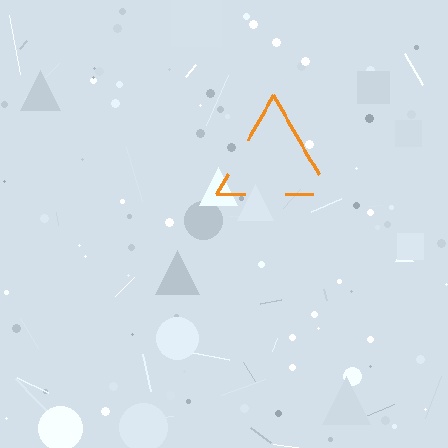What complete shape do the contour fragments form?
The contour fragments form a triangle.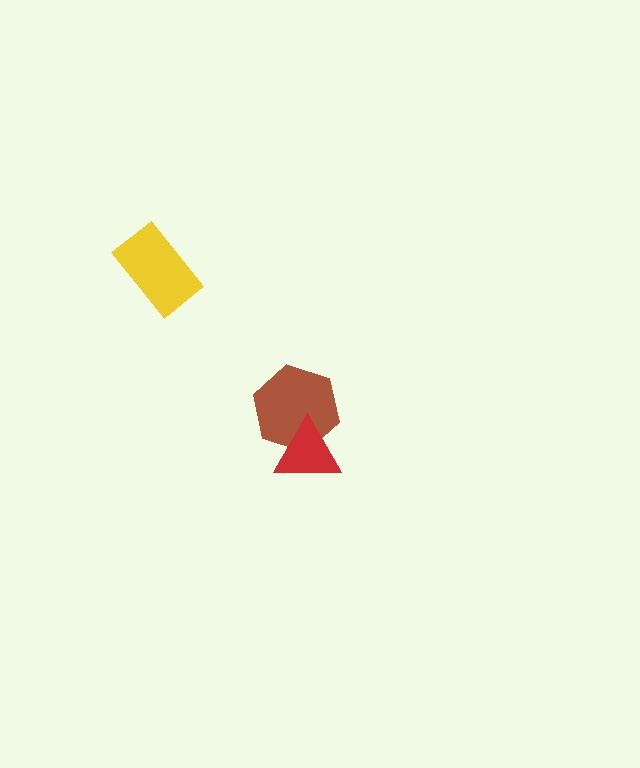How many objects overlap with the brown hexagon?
1 object overlaps with the brown hexagon.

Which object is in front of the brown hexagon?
The red triangle is in front of the brown hexagon.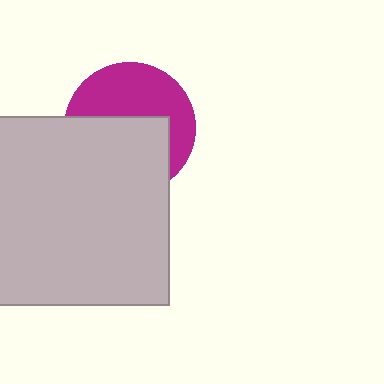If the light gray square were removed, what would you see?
You would see the complete magenta circle.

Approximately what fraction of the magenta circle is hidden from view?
Roughly 52% of the magenta circle is hidden behind the light gray square.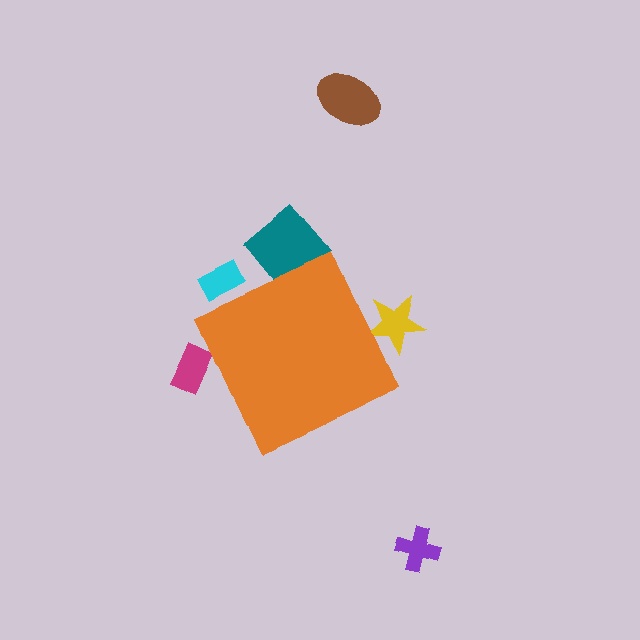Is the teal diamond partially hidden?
Yes, the teal diamond is partially hidden behind the orange diamond.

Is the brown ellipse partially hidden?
No, the brown ellipse is fully visible.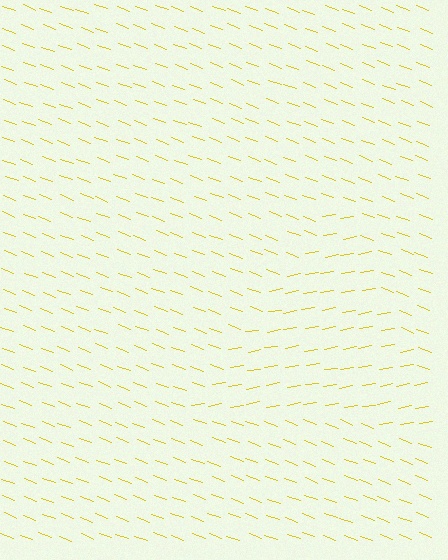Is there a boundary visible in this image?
Yes, there is a texture boundary formed by a change in line orientation.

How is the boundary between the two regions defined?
The boundary is defined purely by a change in line orientation (approximately 30 degrees difference). All lines are the same color and thickness.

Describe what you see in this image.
The image is filled with small yellow line segments. A triangle region in the image has lines oriented differently from the surrounding lines, creating a visible texture boundary.